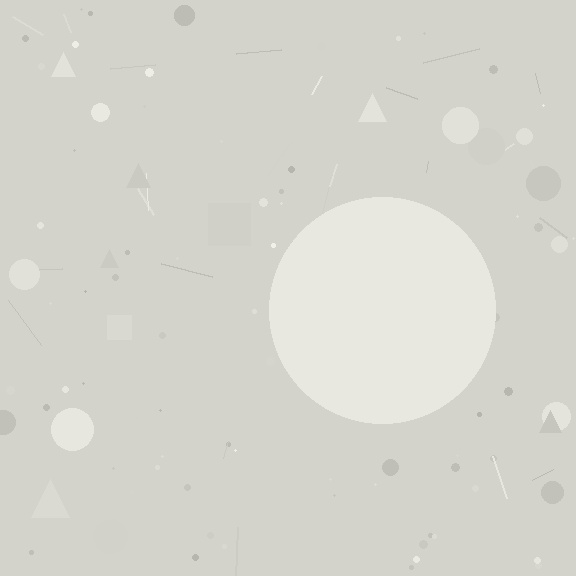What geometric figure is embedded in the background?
A circle is embedded in the background.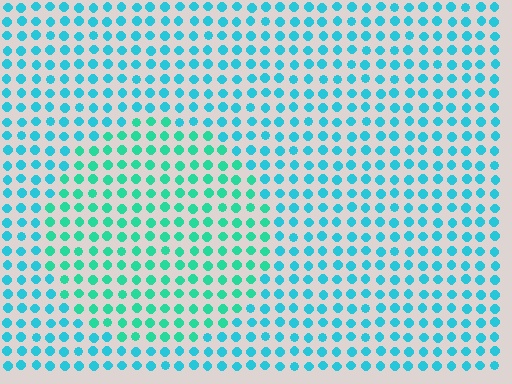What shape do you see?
I see a circle.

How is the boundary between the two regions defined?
The boundary is defined purely by a slight shift in hue (about 27 degrees). Spacing, size, and orientation are identical on both sides.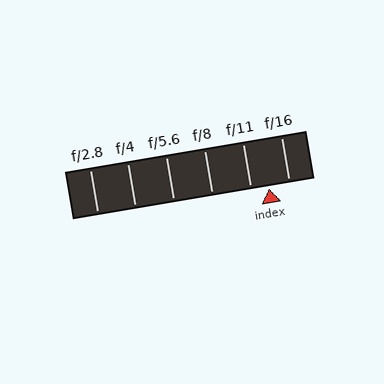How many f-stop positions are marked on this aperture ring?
There are 6 f-stop positions marked.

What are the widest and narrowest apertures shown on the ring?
The widest aperture shown is f/2.8 and the narrowest is f/16.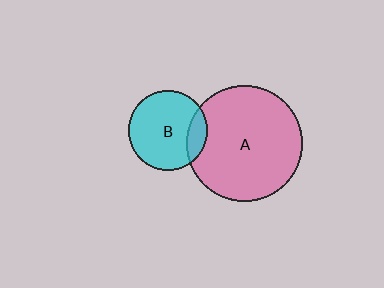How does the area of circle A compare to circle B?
Approximately 2.2 times.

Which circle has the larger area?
Circle A (pink).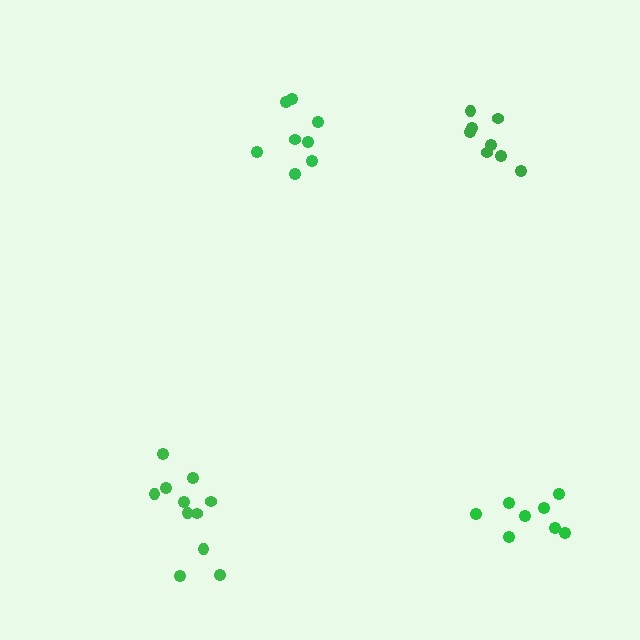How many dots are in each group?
Group 1: 8 dots, Group 2: 8 dots, Group 3: 11 dots, Group 4: 8 dots (35 total).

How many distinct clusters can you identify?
There are 4 distinct clusters.